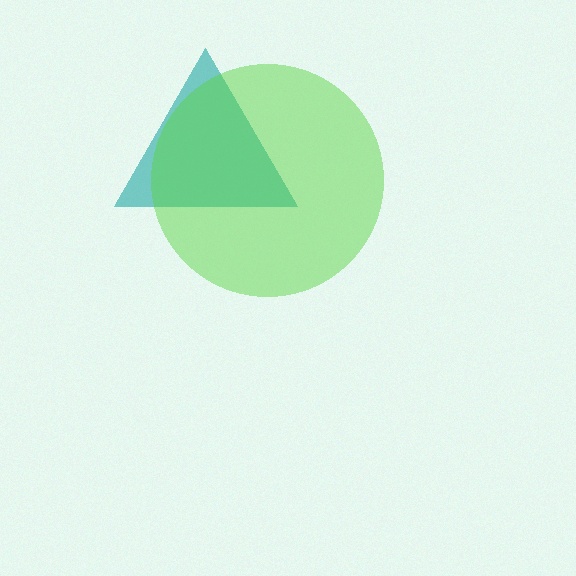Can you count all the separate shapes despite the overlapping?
Yes, there are 2 separate shapes.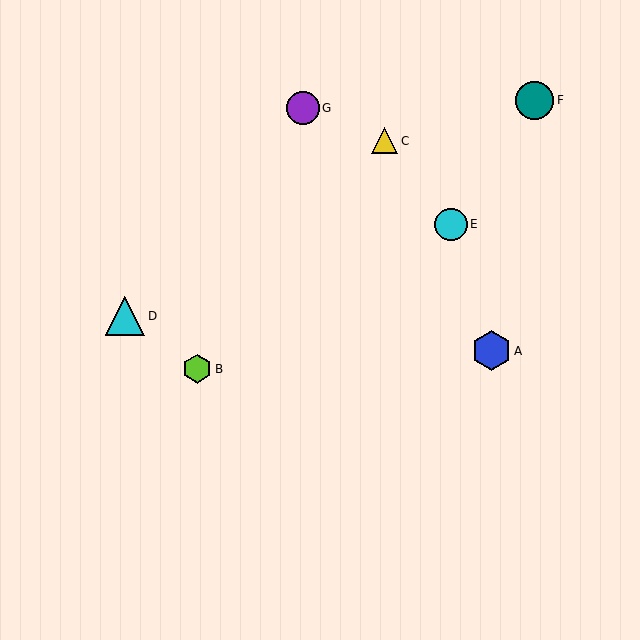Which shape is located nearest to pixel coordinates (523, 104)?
The teal circle (labeled F) at (535, 100) is nearest to that location.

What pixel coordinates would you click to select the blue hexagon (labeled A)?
Click at (492, 351) to select the blue hexagon A.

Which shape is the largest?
The blue hexagon (labeled A) is the largest.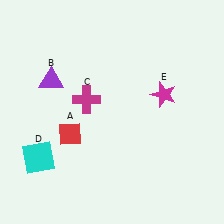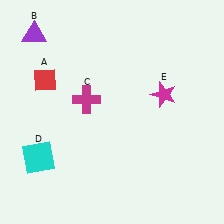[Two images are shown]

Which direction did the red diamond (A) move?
The red diamond (A) moved up.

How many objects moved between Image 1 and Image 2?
2 objects moved between the two images.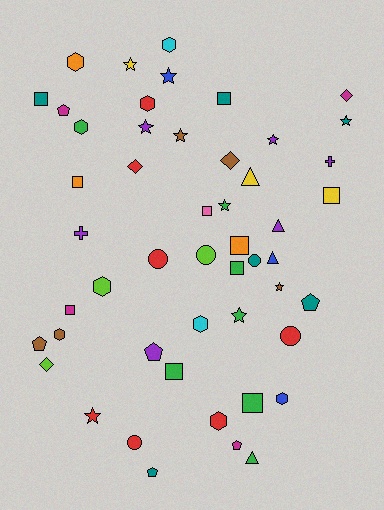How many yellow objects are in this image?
There are 3 yellow objects.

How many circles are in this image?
There are 5 circles.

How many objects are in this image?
There are 50 objects.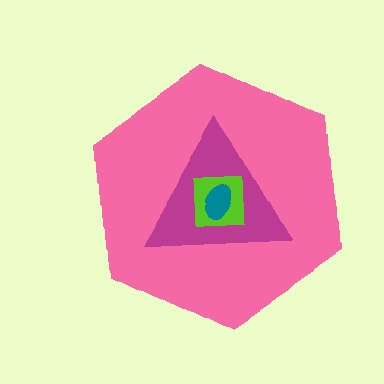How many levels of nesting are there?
4.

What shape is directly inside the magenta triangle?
The lime square.